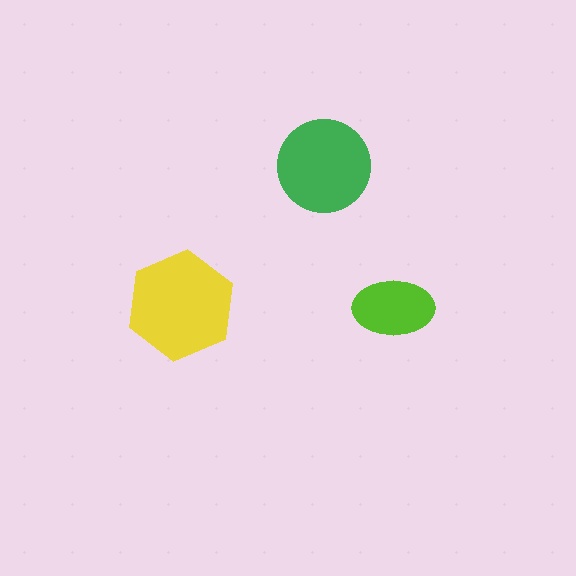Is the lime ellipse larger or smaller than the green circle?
Smaller.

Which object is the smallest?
The lime ellipse.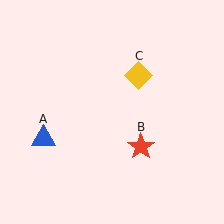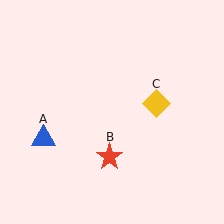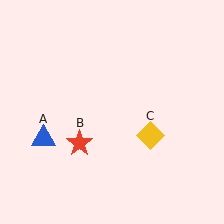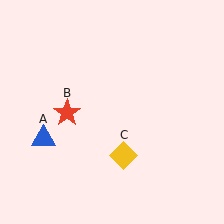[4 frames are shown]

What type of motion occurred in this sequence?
The red star (object B), yellow diamond (object C) rotated clockwise around the center of the scene.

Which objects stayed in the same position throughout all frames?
Blue triangle (object A) remained stationary.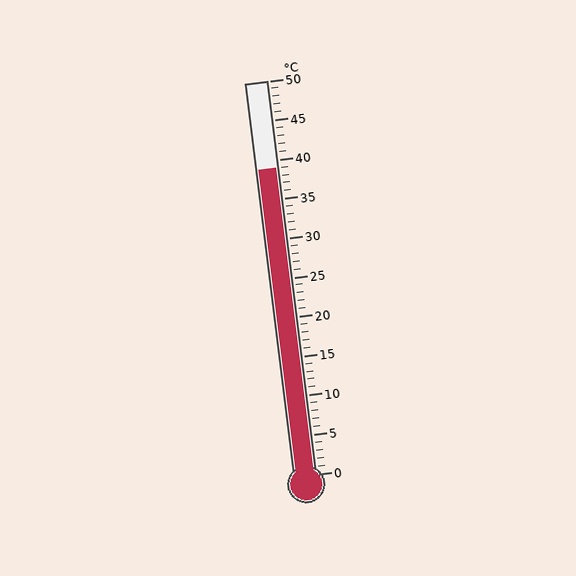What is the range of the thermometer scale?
The thermometer scale ranges from 0°C to 50°C.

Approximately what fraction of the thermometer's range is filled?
The thermometer is filled to approximately 80% of its range.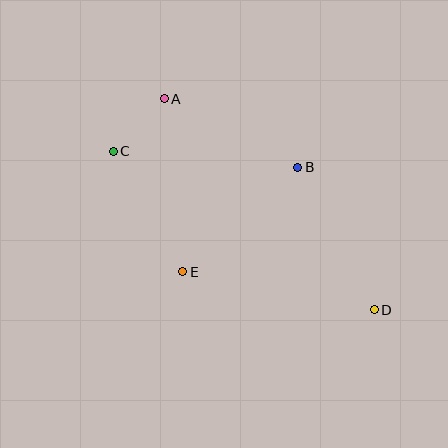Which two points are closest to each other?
Points A and C are closest to each other.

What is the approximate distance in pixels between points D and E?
The distance between D and E is approximately 195 pixels.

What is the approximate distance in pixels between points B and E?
The distance between B and E is approximately 156 pixels.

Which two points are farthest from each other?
Points C and D are farthest from each other.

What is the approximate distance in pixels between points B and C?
The distance between B and C is approximately 185 pixels.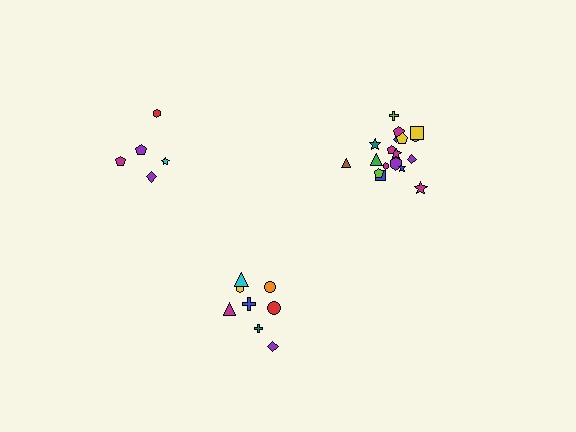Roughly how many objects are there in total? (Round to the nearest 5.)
Roughly 30 objects in total.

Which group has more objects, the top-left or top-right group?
The top-right group.